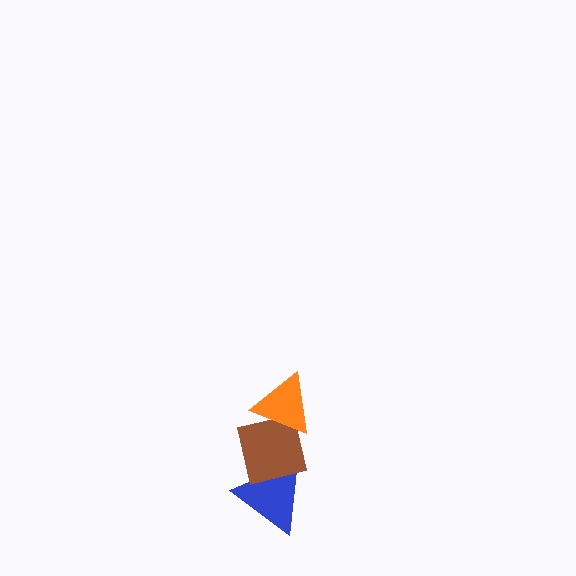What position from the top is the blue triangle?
The blue triangle is 3rd from the top.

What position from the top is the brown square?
The brown square is 2nd from the top.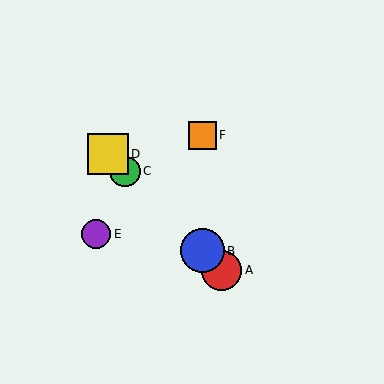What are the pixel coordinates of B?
Object B is at (202, 251).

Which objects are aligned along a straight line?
Objects A, B, C, D are aligned along a straight line.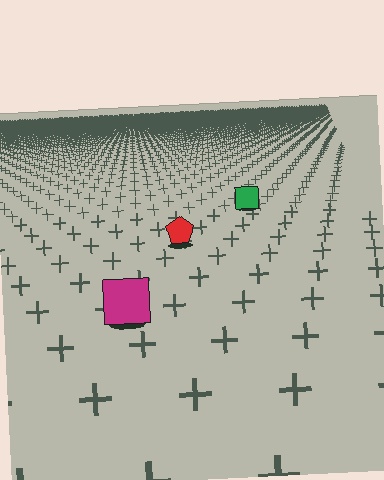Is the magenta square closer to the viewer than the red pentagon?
Yes. The magenta square is closer — you can tell from the texture gradient: the ground texture is coarser near it.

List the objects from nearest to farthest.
From nearest to farthest: the magenta square, the red pentagon, the green square.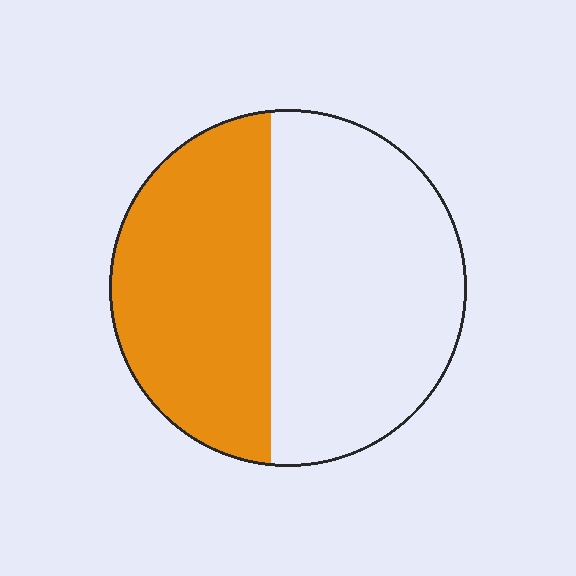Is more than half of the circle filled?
No.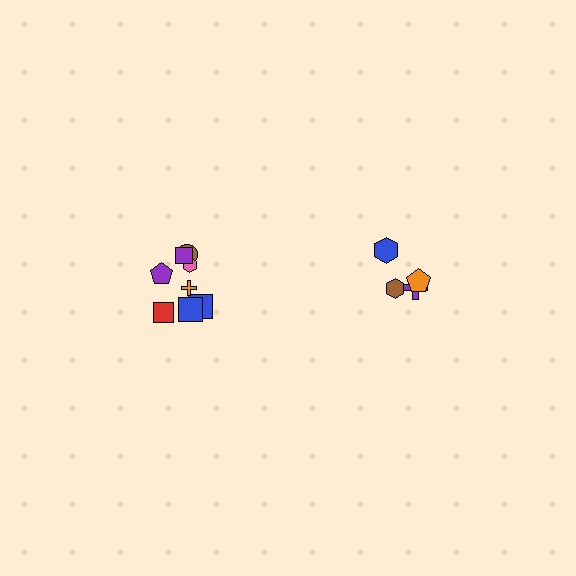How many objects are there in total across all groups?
There are 12 objects.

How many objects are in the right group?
There are 4 objects.